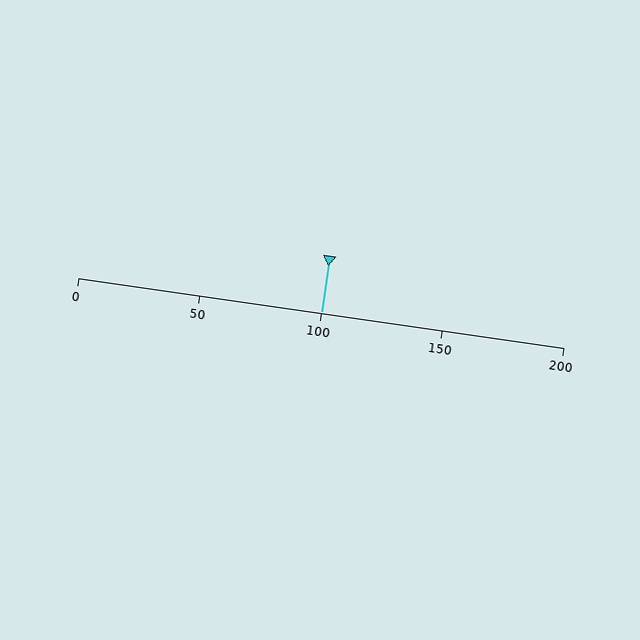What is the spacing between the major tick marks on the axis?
The major ticks are spaced 50 apart.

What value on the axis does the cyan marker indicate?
The marker indicates approximately 100.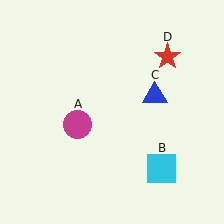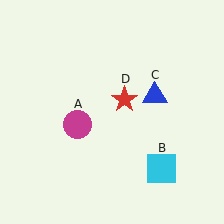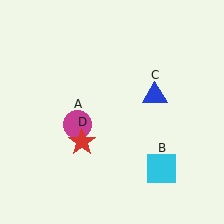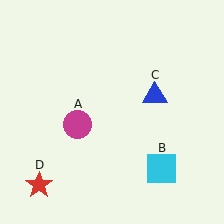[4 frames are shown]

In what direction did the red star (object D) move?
The red star (object D) moved down and to the left.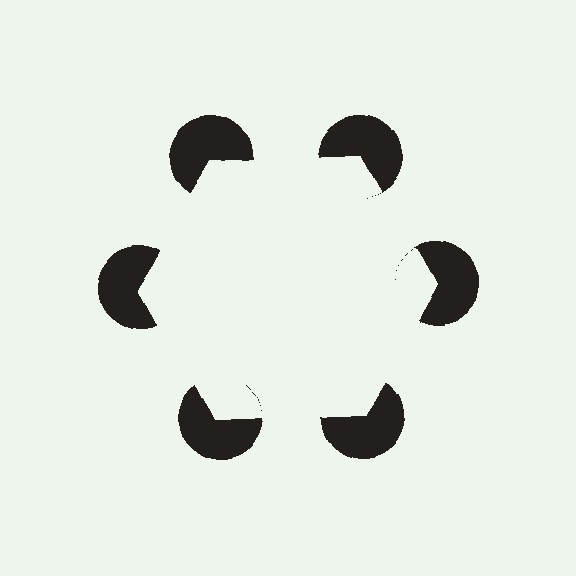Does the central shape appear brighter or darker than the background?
It typically appears slightly brighter than the background, even though no actual brightness change is drawn.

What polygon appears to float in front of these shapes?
An illusory hexagon — its edges are inferred from the aligned wedge cuts in the pac-man discs, not physically drawn.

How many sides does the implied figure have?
6 sides.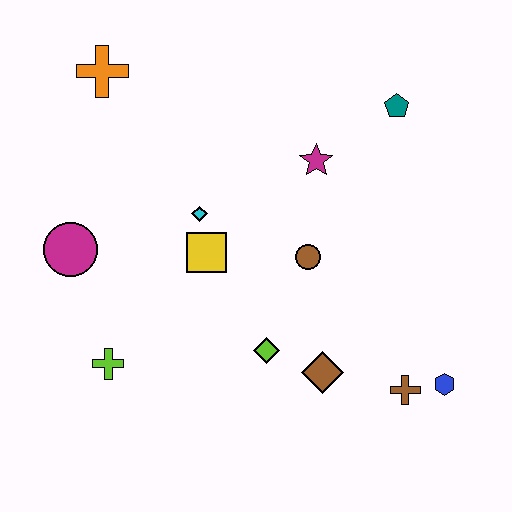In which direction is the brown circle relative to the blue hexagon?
The brown circle is to the left of the blue hexagon.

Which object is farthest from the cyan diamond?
The blue hexagon is farthest from the cyan diamond.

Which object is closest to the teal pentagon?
The magenta star is closest to the teal pentagon.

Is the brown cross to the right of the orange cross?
Yes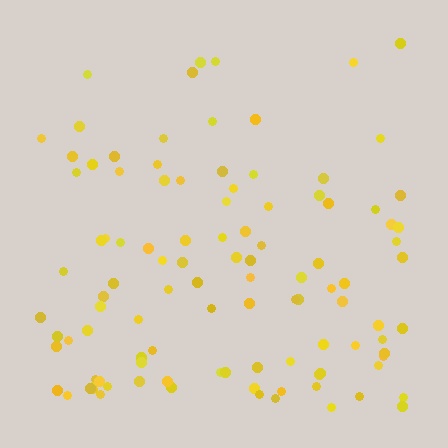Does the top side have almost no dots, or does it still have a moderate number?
Still a moderate number, just noticeably fewer than the bottom.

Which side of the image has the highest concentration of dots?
The bottom.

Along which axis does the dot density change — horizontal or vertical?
Vertical.